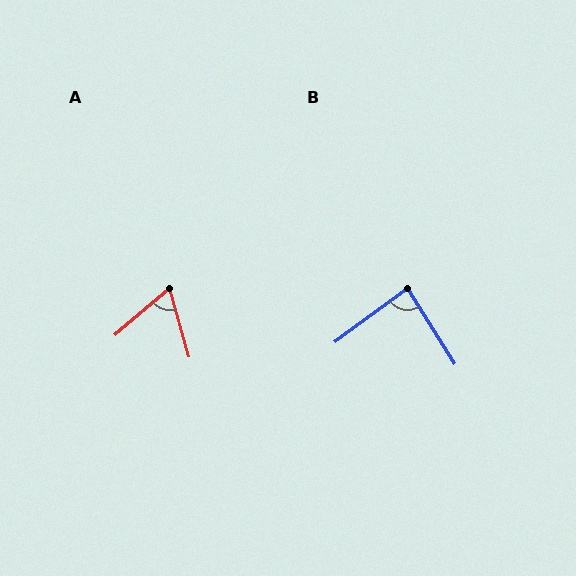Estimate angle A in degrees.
Approximately 66 degrees.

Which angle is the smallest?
A, at approximately 66 degrees.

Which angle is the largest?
B, at approximately 86 degrees.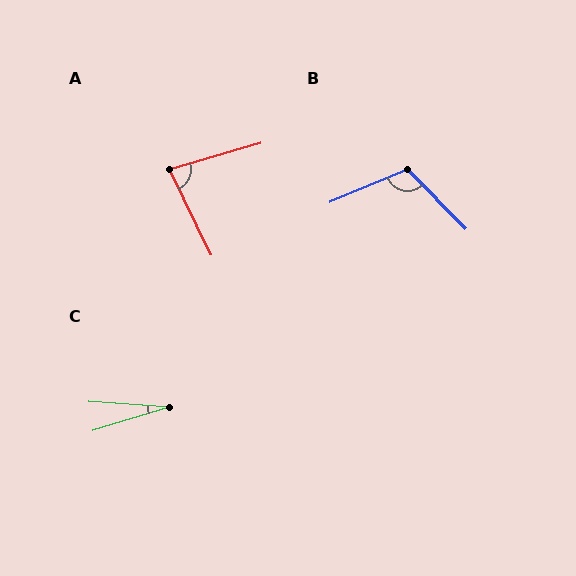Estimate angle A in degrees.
Approximately 80 degrees.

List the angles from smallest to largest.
C (21°), A (80°), B (111°).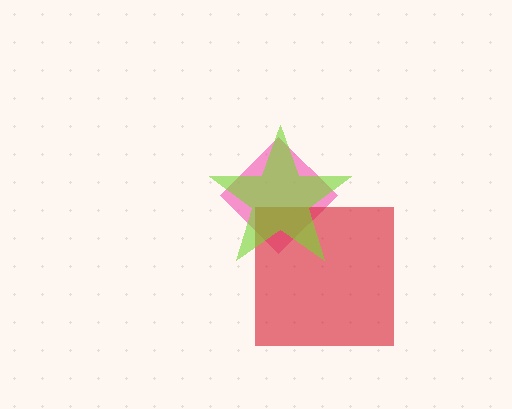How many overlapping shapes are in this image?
There are 3 overlapping shapes in the image.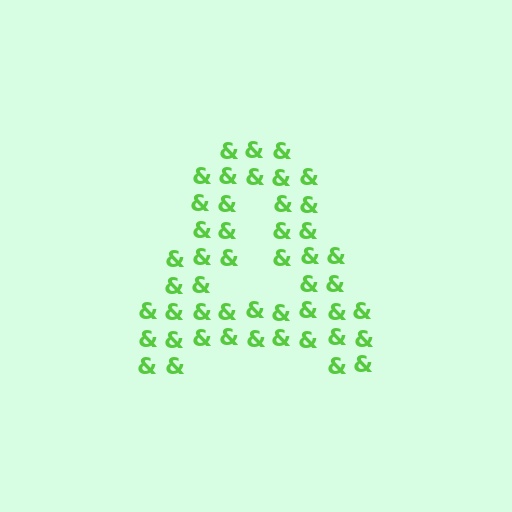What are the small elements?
The small elements are ampersands.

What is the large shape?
The large shape is the letter A.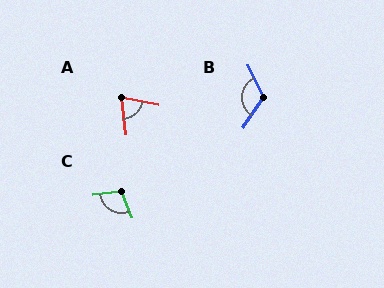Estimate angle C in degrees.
Approximately 104 degrees.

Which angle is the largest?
B, at approximately 120 degrees.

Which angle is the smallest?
A, at approximately 72 degrees.